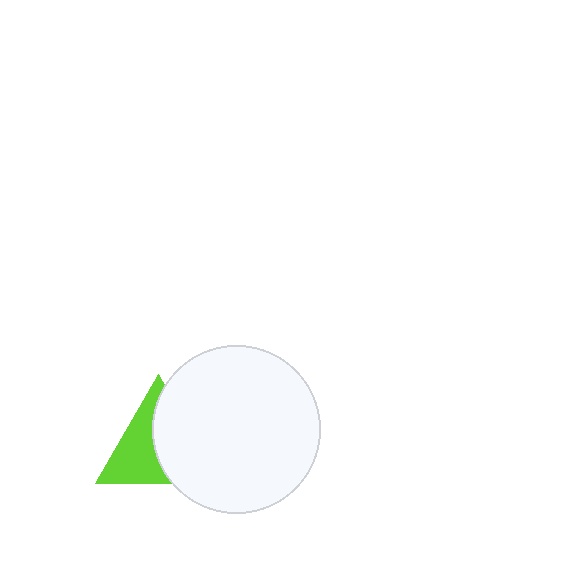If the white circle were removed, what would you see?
You would see the complete lime triangle.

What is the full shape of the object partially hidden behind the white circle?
The partially hidden object is a lime triangle.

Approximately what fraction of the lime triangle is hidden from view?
Roughly 51% of the lime triangle is hidden behind the white circle.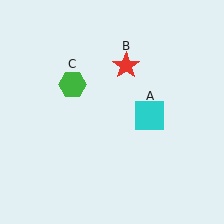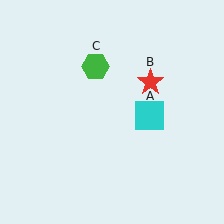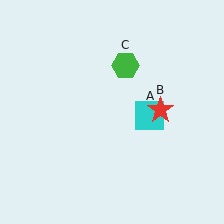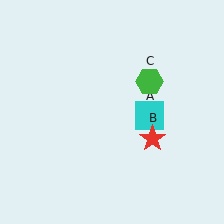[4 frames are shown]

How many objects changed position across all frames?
2 objects changed position: red star (object B), green hexagon (object C).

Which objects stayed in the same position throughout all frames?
Cyan square (object A) remained stationary.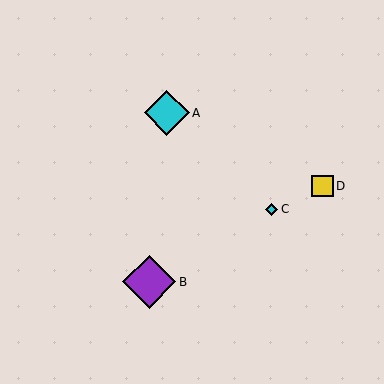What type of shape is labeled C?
Shape C is a cyan diamond.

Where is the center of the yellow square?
The center of the yellow square is at (322, 186).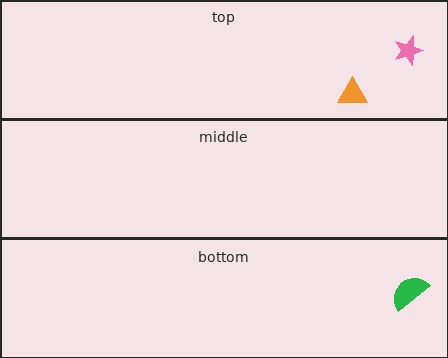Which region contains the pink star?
The top region.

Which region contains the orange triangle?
The top region.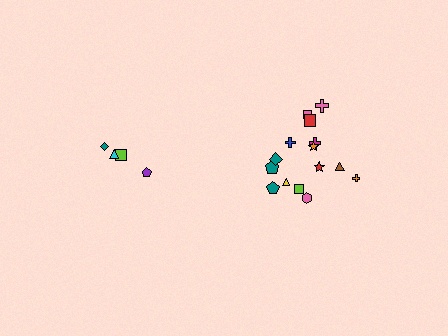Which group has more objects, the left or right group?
The right group.